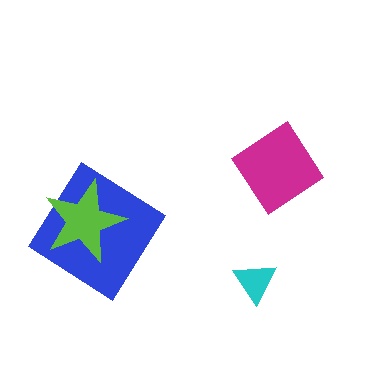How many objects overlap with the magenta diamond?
0 objects overlap with the magenta diamond.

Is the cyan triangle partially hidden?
No, no other shape covers it.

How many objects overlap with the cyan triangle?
0 objects overlap with the cyan triangle.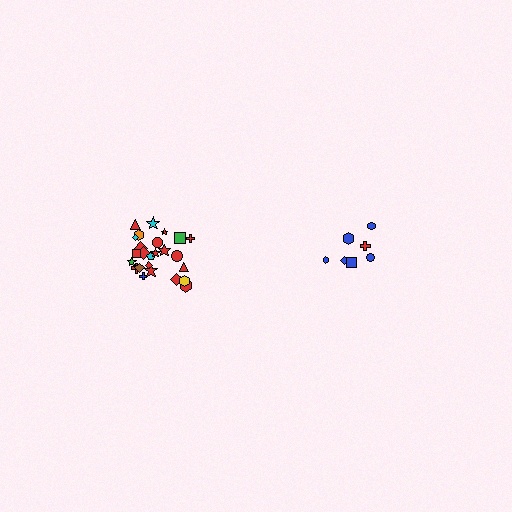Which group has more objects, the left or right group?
The left group.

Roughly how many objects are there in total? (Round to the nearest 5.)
Roughly 30 objects in total.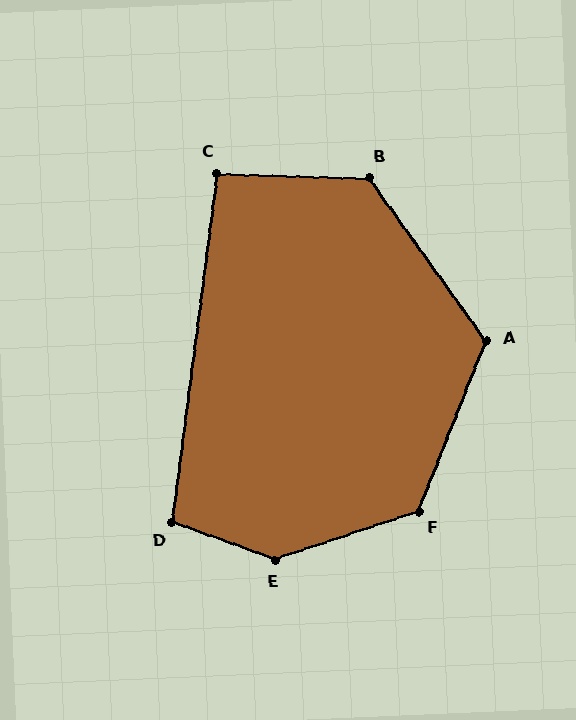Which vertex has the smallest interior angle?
C, at approximately 96 degrees.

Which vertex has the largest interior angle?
E, at approximately 142 degrees.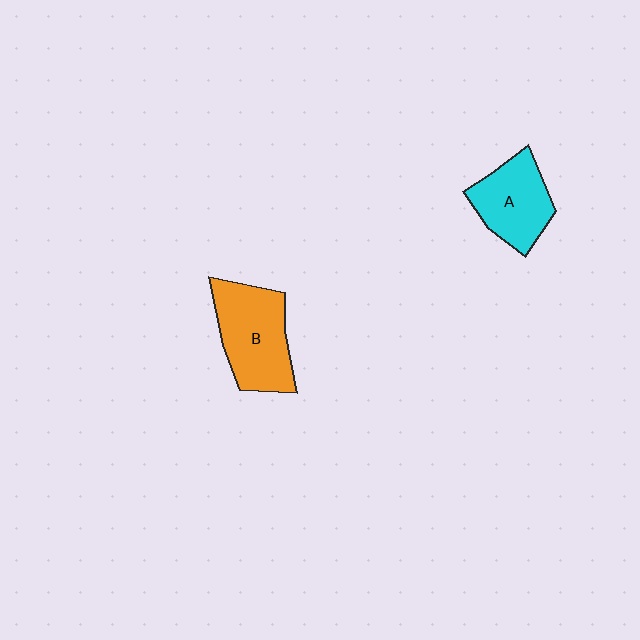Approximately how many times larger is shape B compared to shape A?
Approximately 1.3 times.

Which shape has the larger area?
Shape B (orange).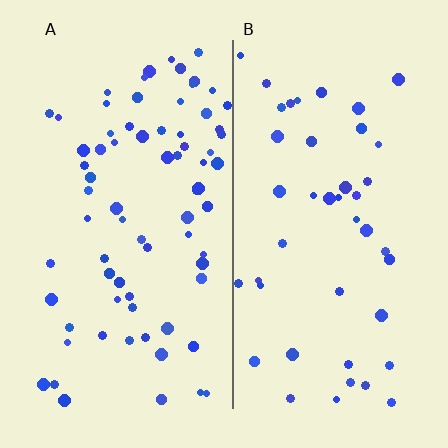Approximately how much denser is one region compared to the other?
Approximately 1.7× — region A over region B.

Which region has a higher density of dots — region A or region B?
A (the left).